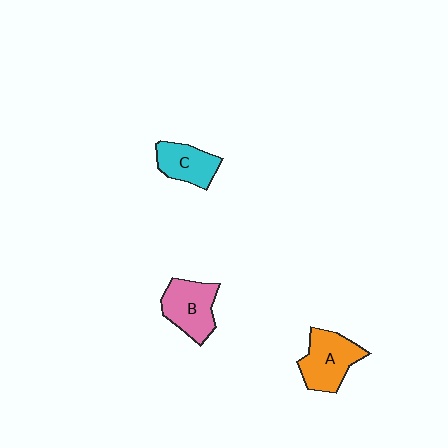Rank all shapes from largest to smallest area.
From largest to smallest: A (orange), B (pink), C (cyan).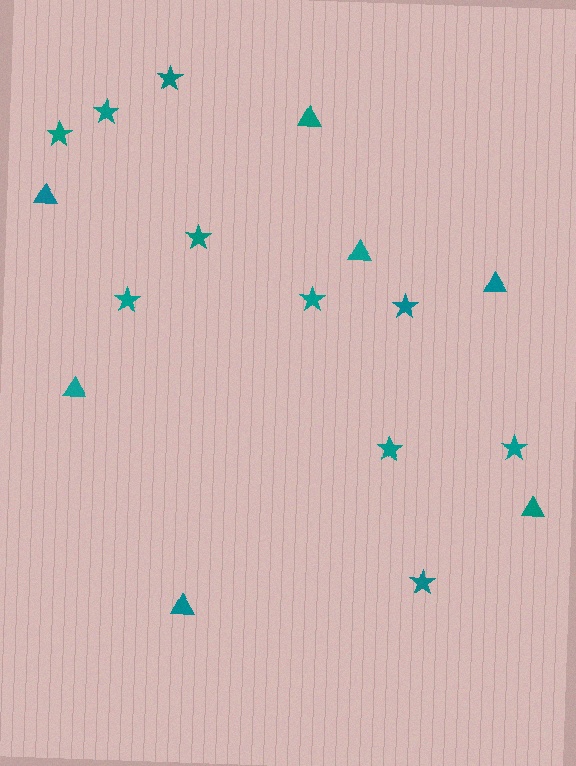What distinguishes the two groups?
There are 2 groups: one group of triangles (7) and one group of stars (10).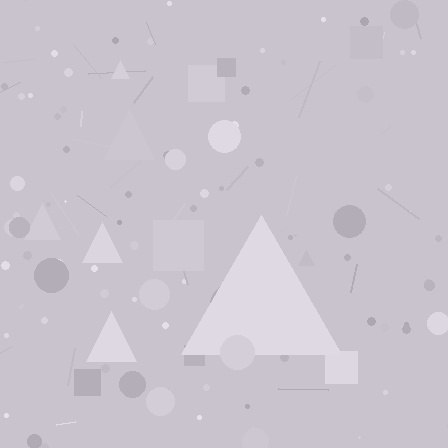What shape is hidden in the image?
A triangle is hidden in the image.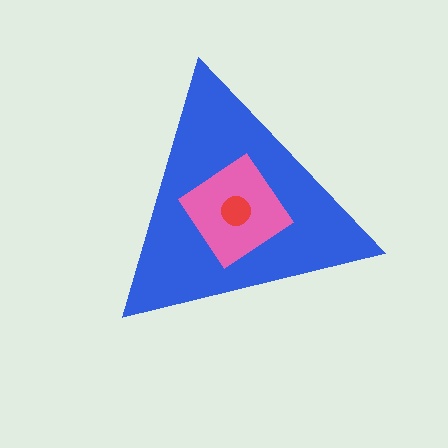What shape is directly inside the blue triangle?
The pink diamond.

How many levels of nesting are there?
3.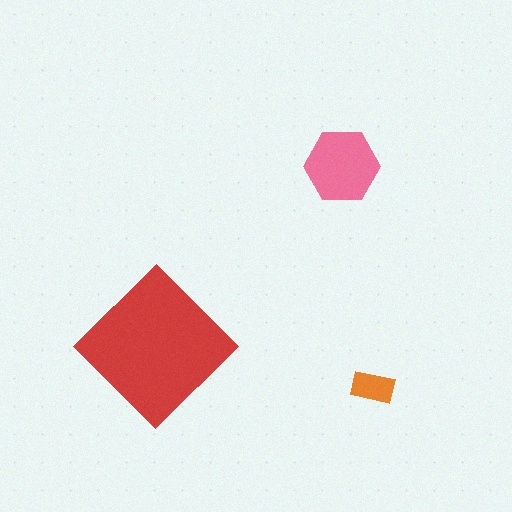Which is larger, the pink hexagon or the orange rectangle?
The pink hexagon.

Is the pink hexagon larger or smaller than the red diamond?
Smaller.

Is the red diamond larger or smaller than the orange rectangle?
Larger.